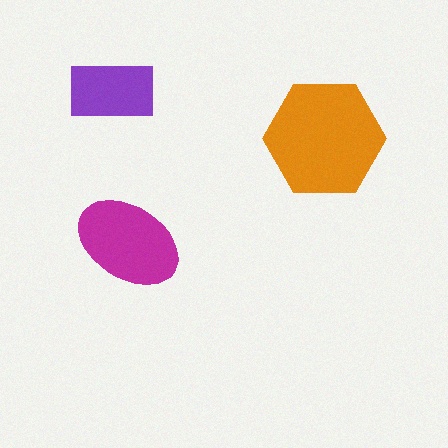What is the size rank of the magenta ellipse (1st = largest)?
2nd.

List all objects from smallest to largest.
The purple rectangle, the magenta ellipse, the orange hexagon.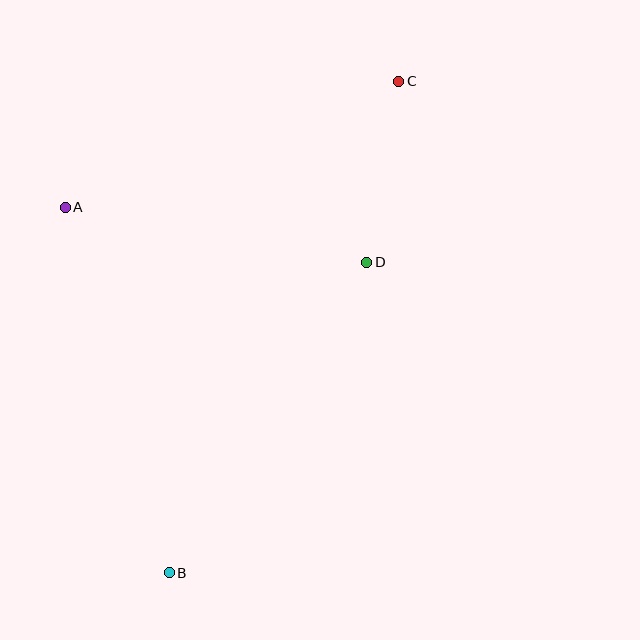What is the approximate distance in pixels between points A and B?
The distance between A and B is approximately 380 pixels.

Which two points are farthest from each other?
Points B and C are farthest from each other.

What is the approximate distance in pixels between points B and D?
The distance between B and D is approximately 368 pixels.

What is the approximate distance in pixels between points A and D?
The distance between A and D is approximately 307 pixels.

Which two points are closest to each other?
Points C and D are closest to each other.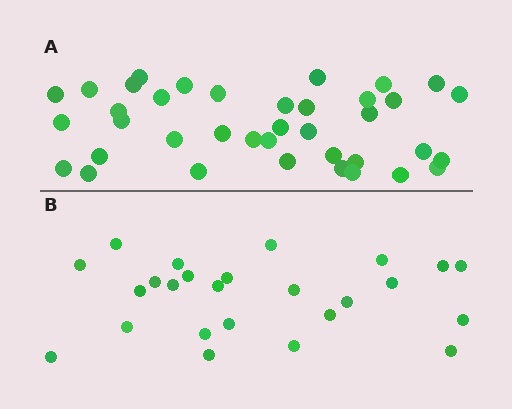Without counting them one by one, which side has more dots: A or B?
Region A (the top region) has more dots.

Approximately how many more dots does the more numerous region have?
Region A has approximately 15 more dots than region B.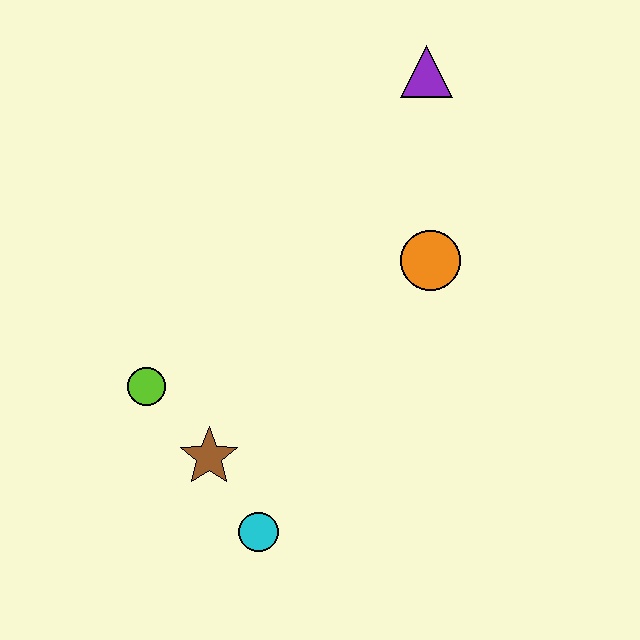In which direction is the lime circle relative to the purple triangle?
The lime circle is below the purple triangle.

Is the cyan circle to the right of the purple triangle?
No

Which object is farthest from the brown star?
The purple triangle is farthest from the brown star.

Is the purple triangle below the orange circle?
No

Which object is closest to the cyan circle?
The brown star is closest to the cyan circle.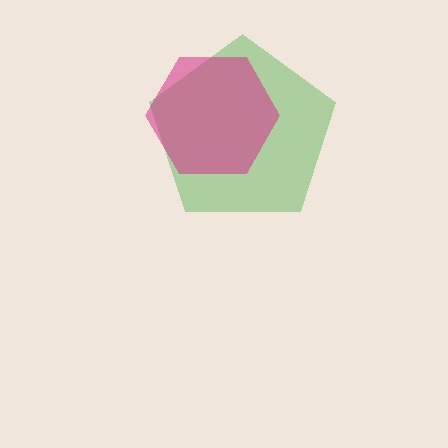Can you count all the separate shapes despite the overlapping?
Yes, there are 2 separate shapes.